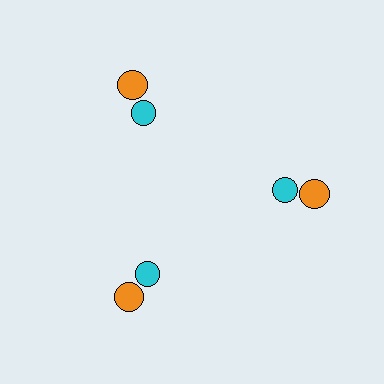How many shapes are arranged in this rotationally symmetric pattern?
There are 6 shapes, arranged in 3 groups of 2.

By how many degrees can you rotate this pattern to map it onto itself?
The pattern maps onto itself every 120 degrees of rotation.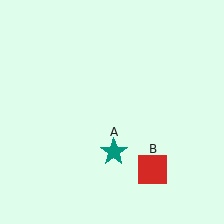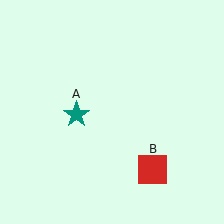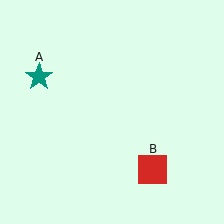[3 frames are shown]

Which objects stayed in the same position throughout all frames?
Red square (object B) remained stationary.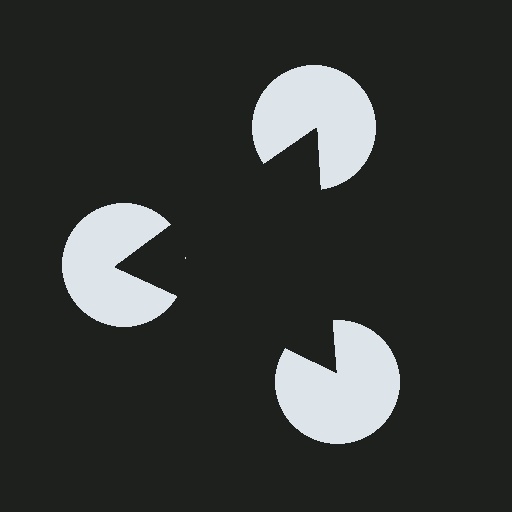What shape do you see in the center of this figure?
An illusory triangle — its edges are inferred from the aligned wedge cuts in the pac-man discs, not physically drawn.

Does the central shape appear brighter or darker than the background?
It typically appears slightly darker than the background, even though no actual brightness change is drawn.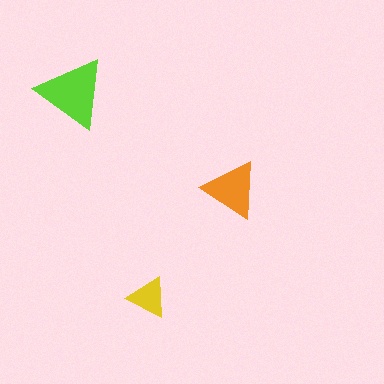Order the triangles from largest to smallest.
the lime one, the orange one, the yellow one.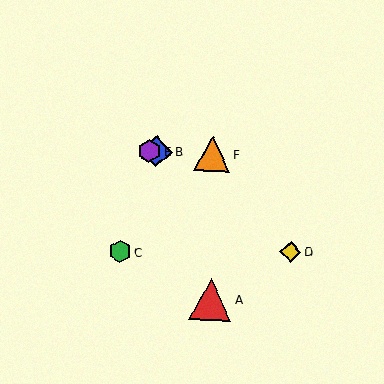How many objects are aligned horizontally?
3 objects (B, E, F) are aligned horizontally.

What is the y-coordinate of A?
Object A is at y≈299.